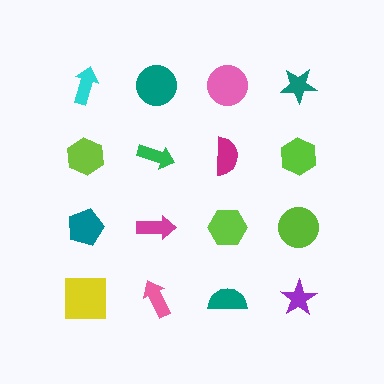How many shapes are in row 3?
4 shapes.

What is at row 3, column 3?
A lime hexagon.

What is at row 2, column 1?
A lime hexagon.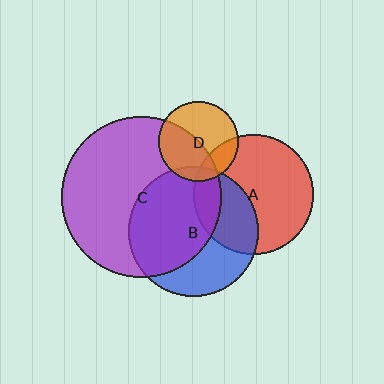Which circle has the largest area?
Circle C (purple).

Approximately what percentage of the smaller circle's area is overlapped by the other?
Approximately 20%.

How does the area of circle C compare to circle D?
Approximately 4.0 times.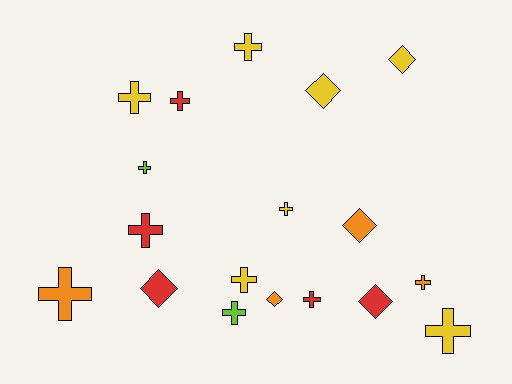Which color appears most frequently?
Yellow, with 7 objects.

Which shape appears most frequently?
Cross, with 12 objects.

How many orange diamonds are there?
There are 2 orange diamonds.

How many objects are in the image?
There are 18 objects.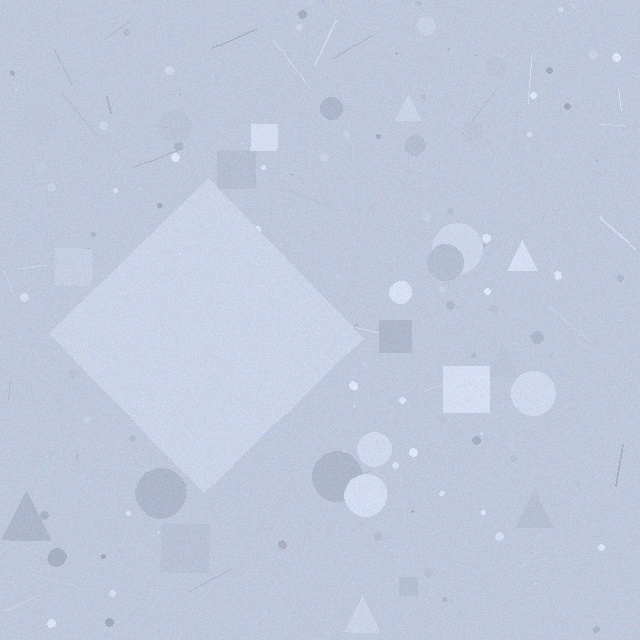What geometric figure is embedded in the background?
A diamond is embedded in the background.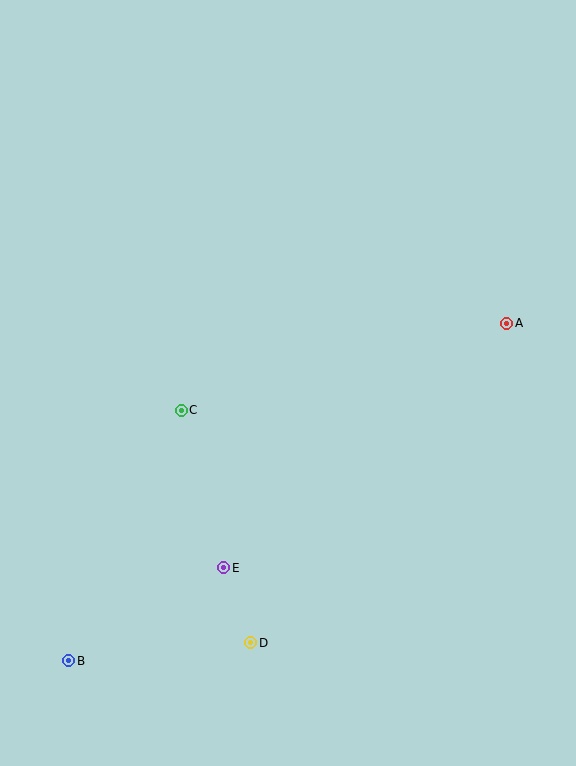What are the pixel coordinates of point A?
Point A is at (507, 323).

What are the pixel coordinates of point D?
Point D is at (251, 643).